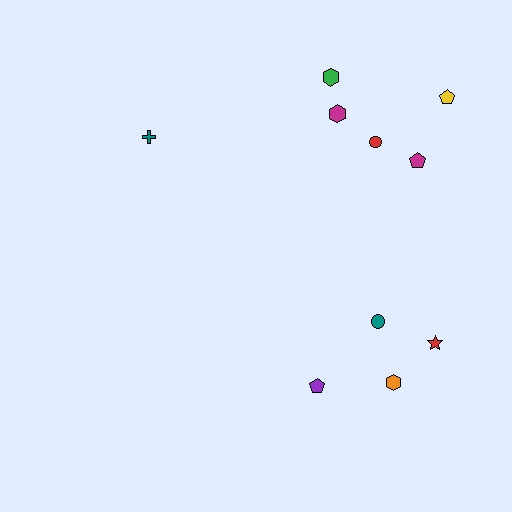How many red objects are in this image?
There are 2 red objects.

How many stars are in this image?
There is 1 star.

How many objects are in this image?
There are 10 objects.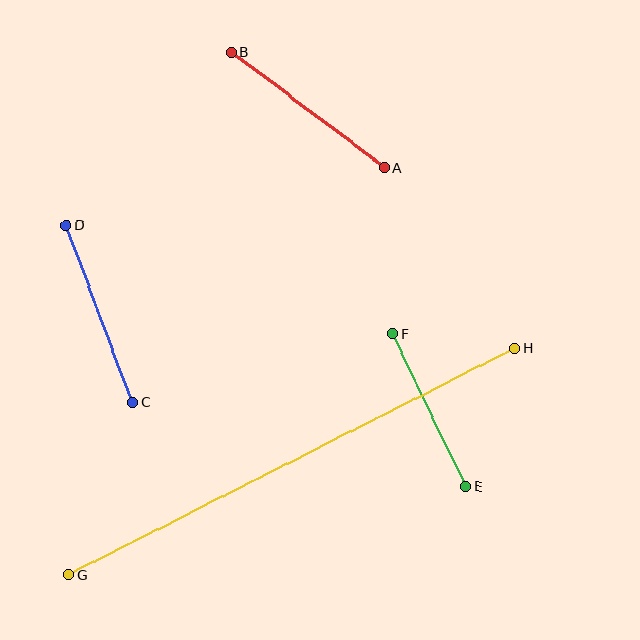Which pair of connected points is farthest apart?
Points G and H are farthest apart.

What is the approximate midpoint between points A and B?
The midpoint is at approximately (308, 110) pixels.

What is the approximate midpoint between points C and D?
The midpoint is at approximately (99, 314) pixels.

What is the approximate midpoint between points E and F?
The midpoint is at approximately (429, 410) pixels.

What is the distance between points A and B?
The distance is approximately 192 pixels.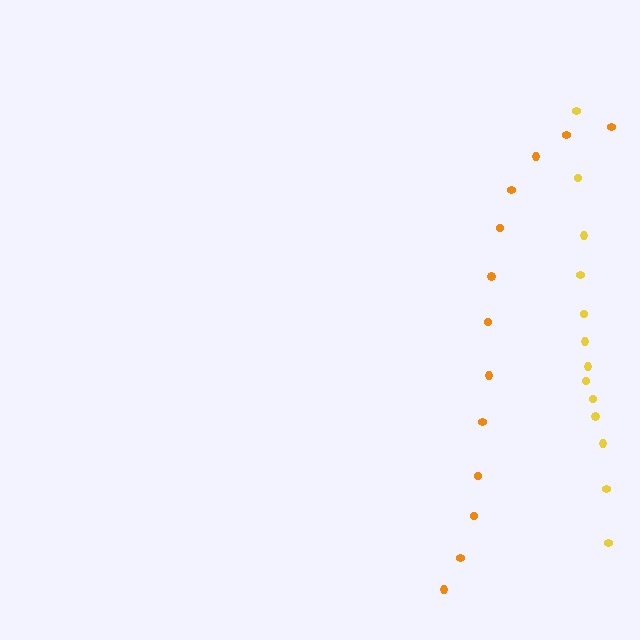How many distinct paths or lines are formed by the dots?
There are 2 distinct paths.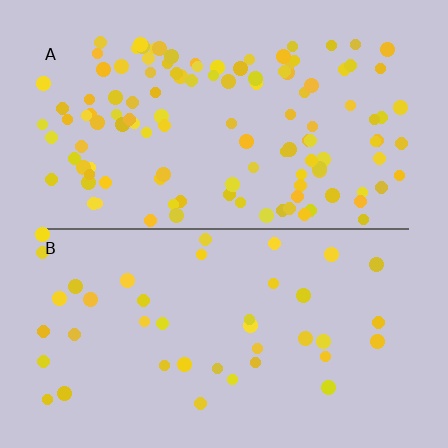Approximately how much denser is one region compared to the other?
Approximately 3.0× — region A over region B.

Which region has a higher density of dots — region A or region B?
A (the top).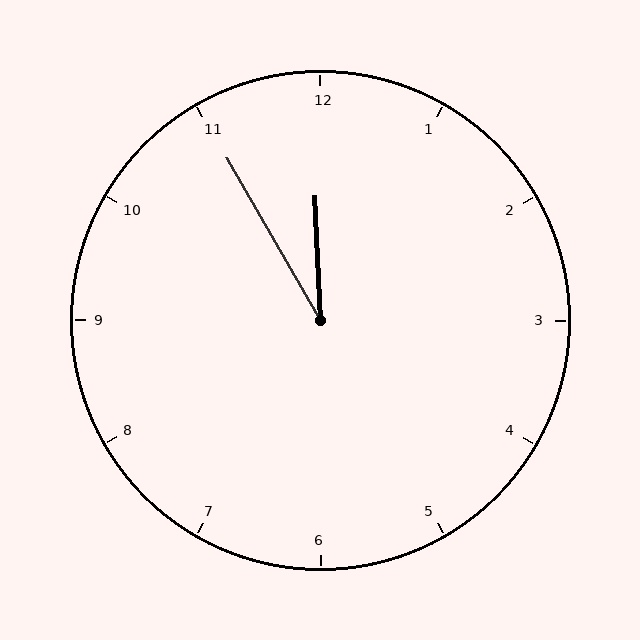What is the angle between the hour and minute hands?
Approximately 28 degrees.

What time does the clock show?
11:55.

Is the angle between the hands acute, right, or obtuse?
It is acute.